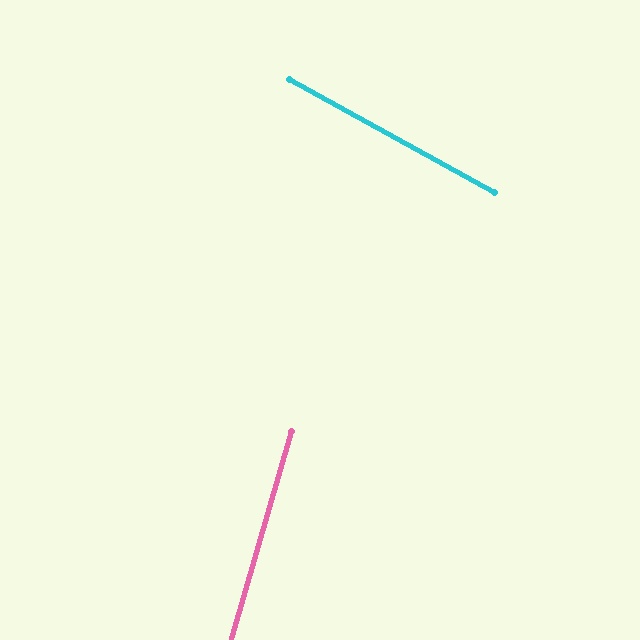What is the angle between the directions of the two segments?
Approximately 77 degrees.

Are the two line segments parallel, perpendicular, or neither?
Neither parallel nor perpendicular — they differ by about 77°.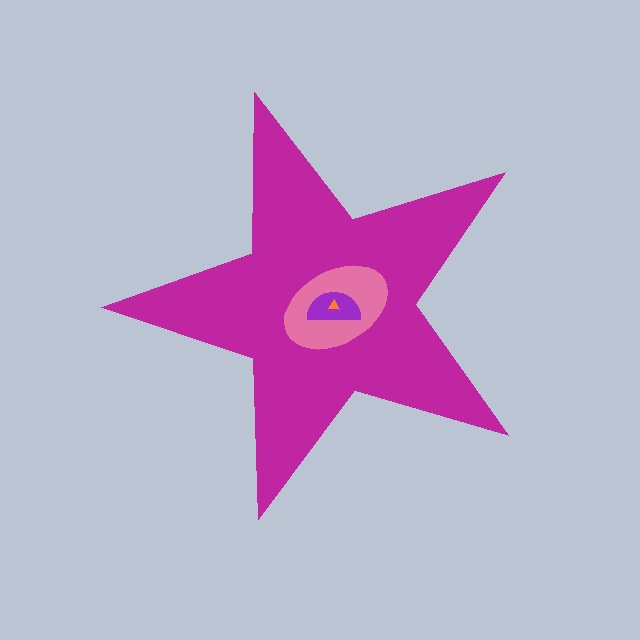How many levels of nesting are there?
4.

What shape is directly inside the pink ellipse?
The purple semicircle.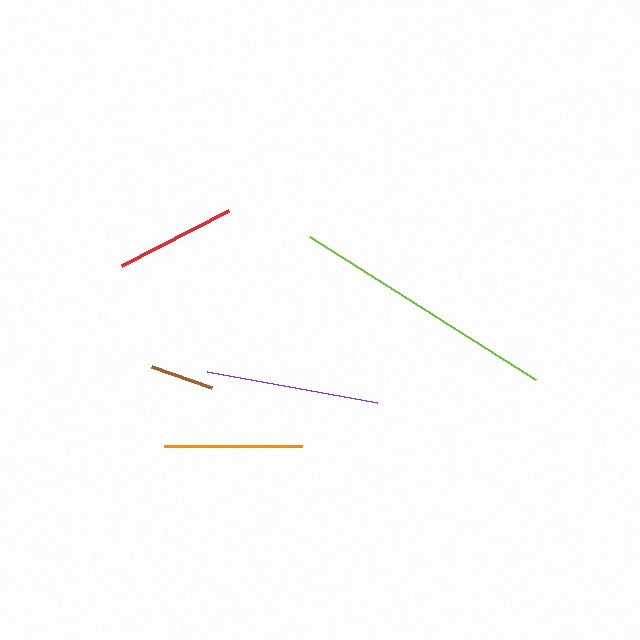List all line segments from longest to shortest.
From longest to shortest: lime, purple, orange, red, brown.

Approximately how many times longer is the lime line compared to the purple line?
The lime line is approximately 1.5 times the length of the purple line.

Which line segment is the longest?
The lime line is the longest at approximately 268 pixels.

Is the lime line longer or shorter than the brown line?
The lime line is longer than the brown line.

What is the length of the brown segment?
The brown segment is approximately 64 pixels long.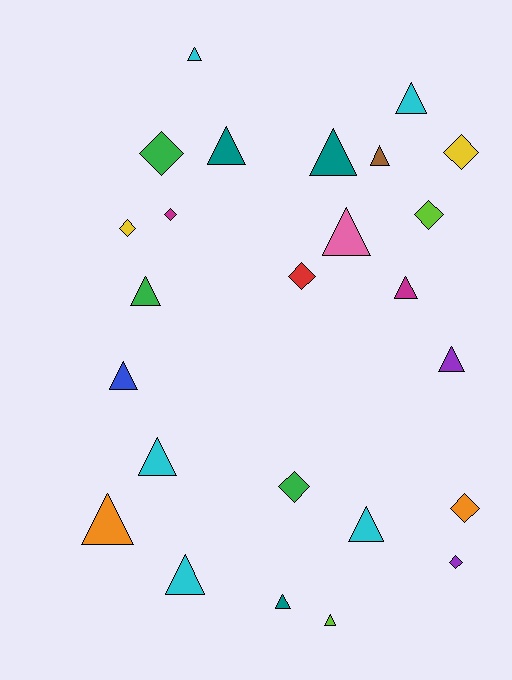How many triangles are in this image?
There are 16 triangles.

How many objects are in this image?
There are 25 objects.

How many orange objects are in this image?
There are 2 orange objects.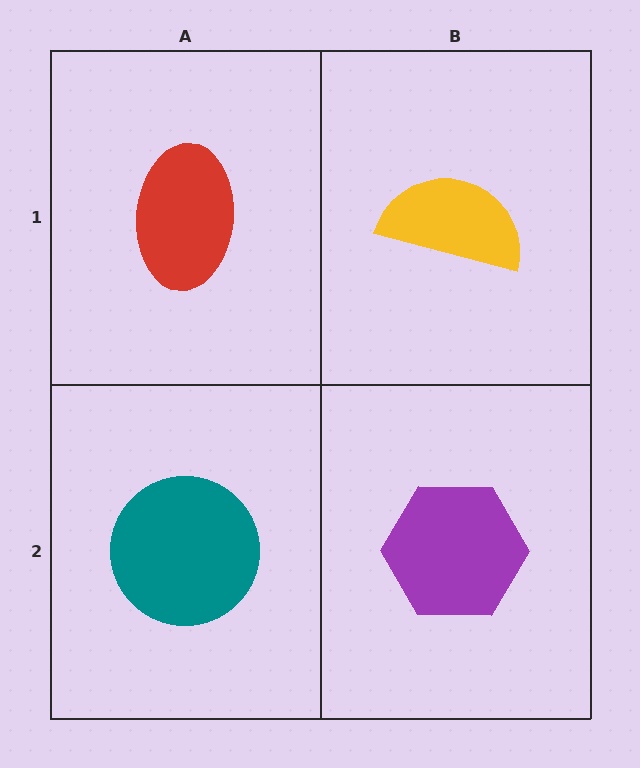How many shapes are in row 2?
2 shapes.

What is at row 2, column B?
A purple hexagon.